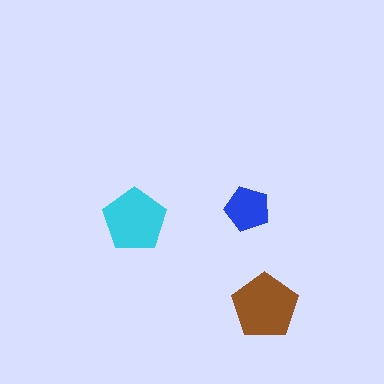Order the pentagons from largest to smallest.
the brown one, the cyan one, the blue one.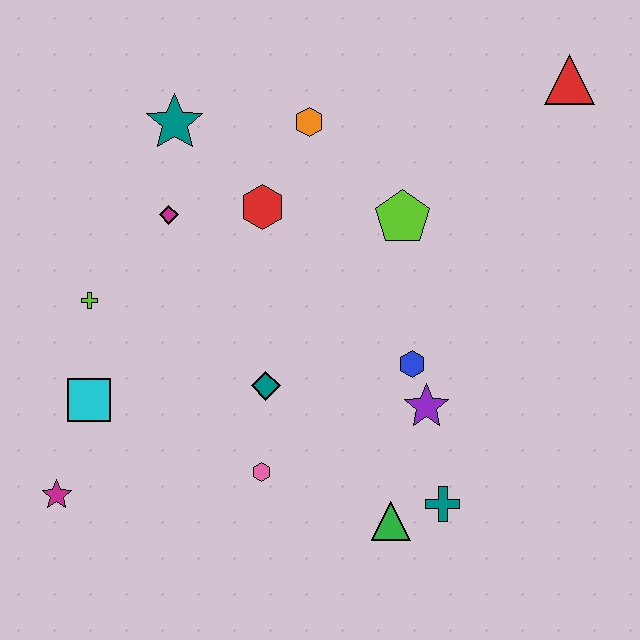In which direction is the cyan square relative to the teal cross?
The cyan square is to the left of the teal cross.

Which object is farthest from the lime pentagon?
The magenta star is farthest from the lime pentagon.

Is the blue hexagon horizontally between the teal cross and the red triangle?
No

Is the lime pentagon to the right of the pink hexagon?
Yes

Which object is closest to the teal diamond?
The pink hexagon is closest to the teal diamond.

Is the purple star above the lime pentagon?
No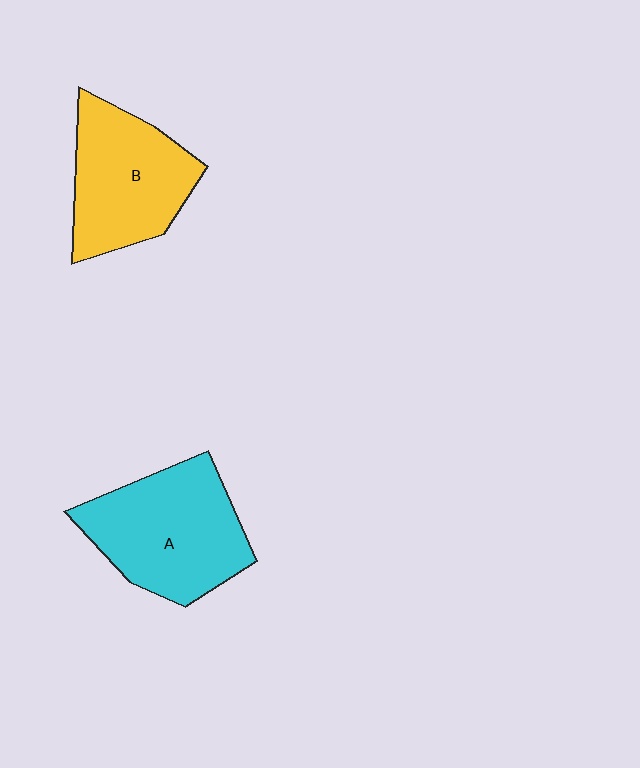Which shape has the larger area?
Shape A (cyan).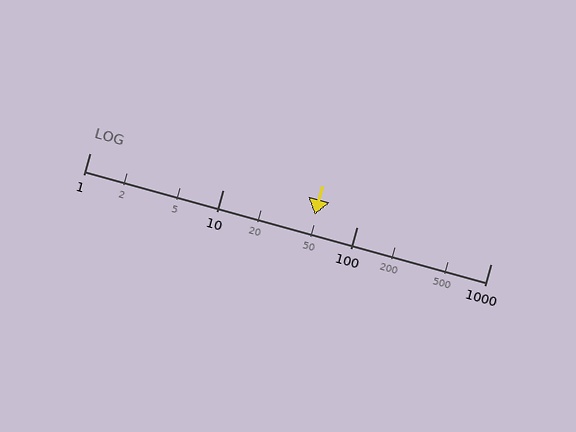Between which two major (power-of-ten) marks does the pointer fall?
The pointer is between 10 and 100.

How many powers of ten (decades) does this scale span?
The scale spans 3 decades, from 1 to 1000.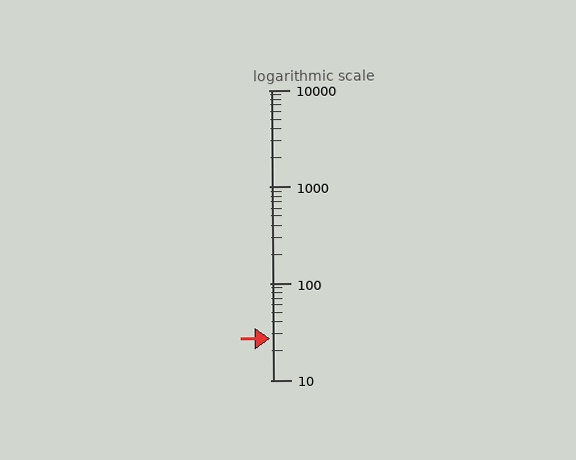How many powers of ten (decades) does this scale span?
The scale spans 3 decades, from 10 to 10000.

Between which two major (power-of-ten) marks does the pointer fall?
The pointer is between 10 and 100.